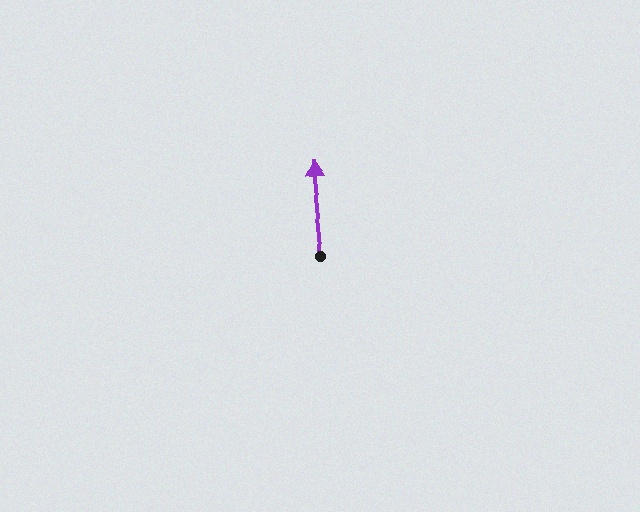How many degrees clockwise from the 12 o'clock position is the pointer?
Approximately 354 degrees.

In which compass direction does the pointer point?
North.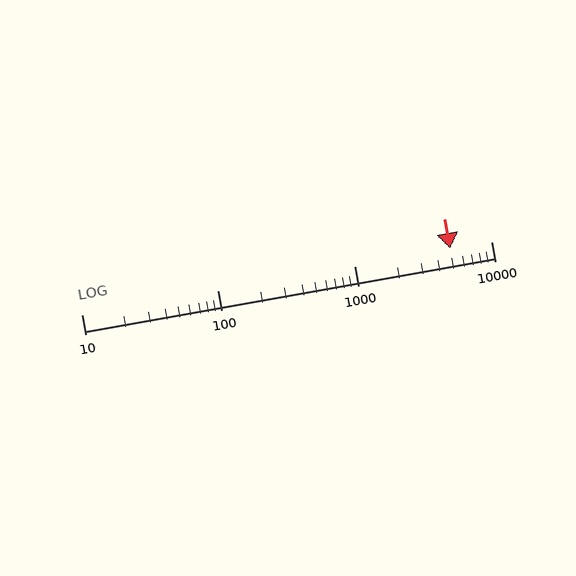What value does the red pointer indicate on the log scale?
The pointer indicates approximately 5000.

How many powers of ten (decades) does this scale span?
The scale spans 3 decades, from 10 to 10000.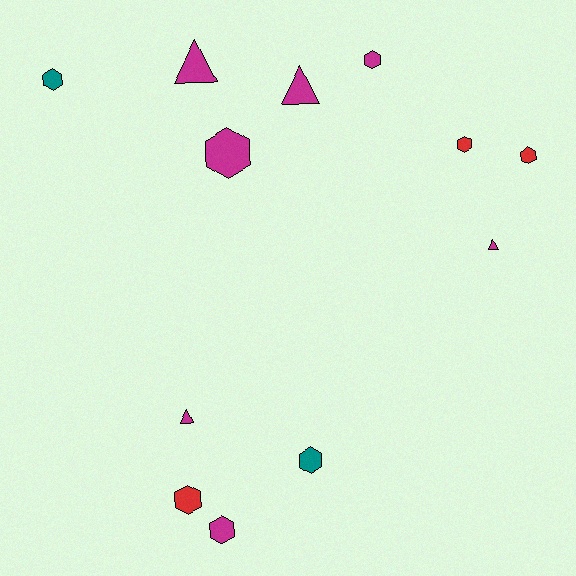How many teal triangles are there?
There are no teal triangles.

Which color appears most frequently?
Magenta, with 7 objects.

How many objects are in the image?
There are 12 objects.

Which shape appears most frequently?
Hexagon, with 8 objects.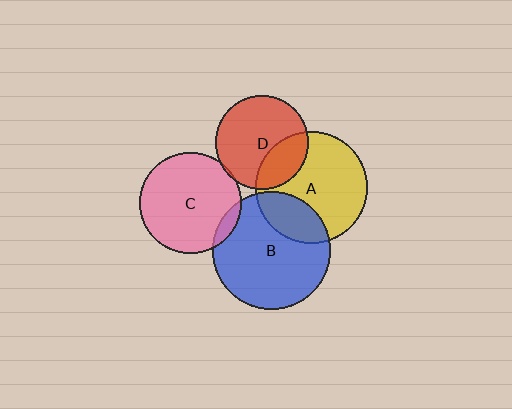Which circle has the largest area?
Circle B (blue).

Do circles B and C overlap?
Yes.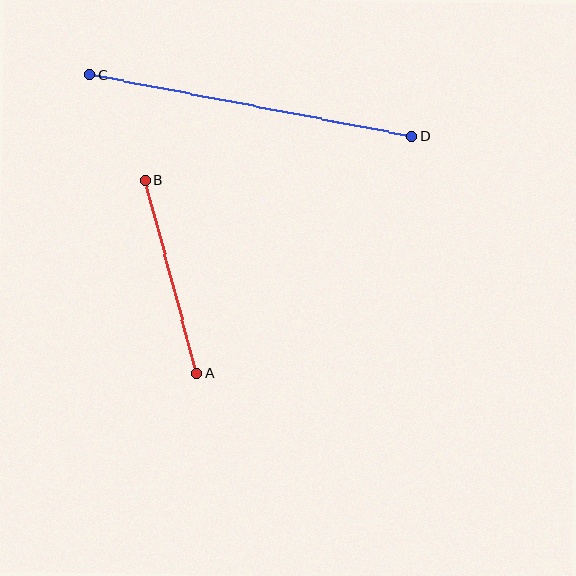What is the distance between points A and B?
The distance is approximately 200 pixels.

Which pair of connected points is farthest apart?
Points C and D are farthest apart.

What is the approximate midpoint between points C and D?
The midpoint is at approximately (251, 106) pixels.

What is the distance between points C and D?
The distance is approximately 328 pixels.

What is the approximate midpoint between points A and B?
The midpoint is at approximately (171, 277) pixels.